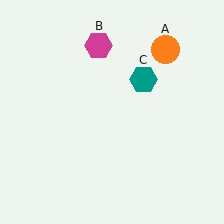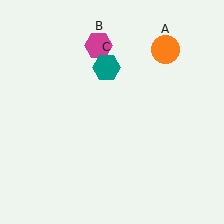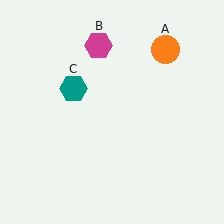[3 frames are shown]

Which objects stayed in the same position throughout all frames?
Orange circle (object A) and magenta hexagon (object B) remained stationary.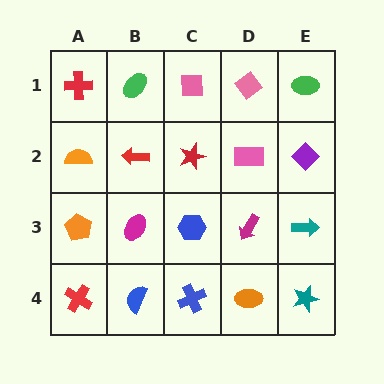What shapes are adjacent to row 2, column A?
A red cross (row 1, column A), an orange pentagon (row 3, column A), a red arrow (row 2, column B).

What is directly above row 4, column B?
A magenta ellipse.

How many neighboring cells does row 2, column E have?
3.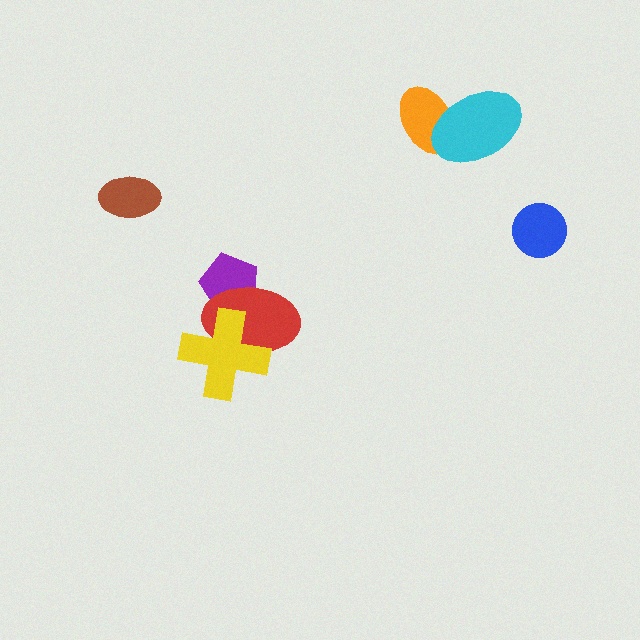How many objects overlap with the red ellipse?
2 objects overlap with the red ellipse.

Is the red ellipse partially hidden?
Yes, it is partially covered by another shape.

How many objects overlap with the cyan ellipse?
1 object overlaps with the cyan ellipse.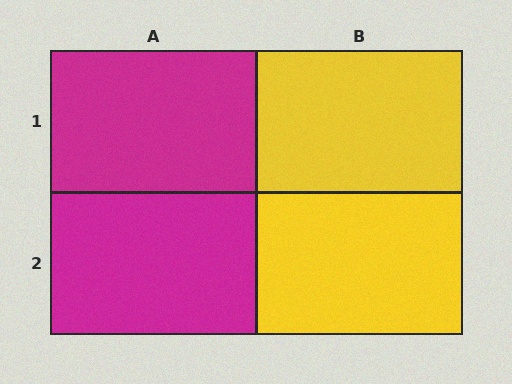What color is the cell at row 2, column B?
Yellow.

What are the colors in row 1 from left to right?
Magenta, yellow.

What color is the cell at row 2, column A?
Magenta.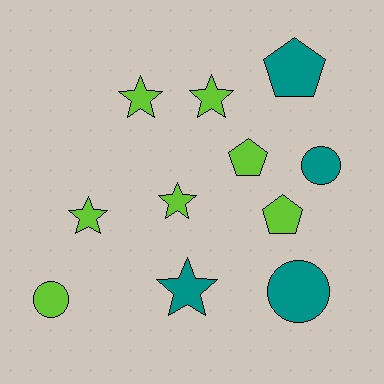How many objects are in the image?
There are 11 objects.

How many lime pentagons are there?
There are 2 lime pentagons.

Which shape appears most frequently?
Star, with 5 objects.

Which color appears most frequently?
Lime, with 7 objects.